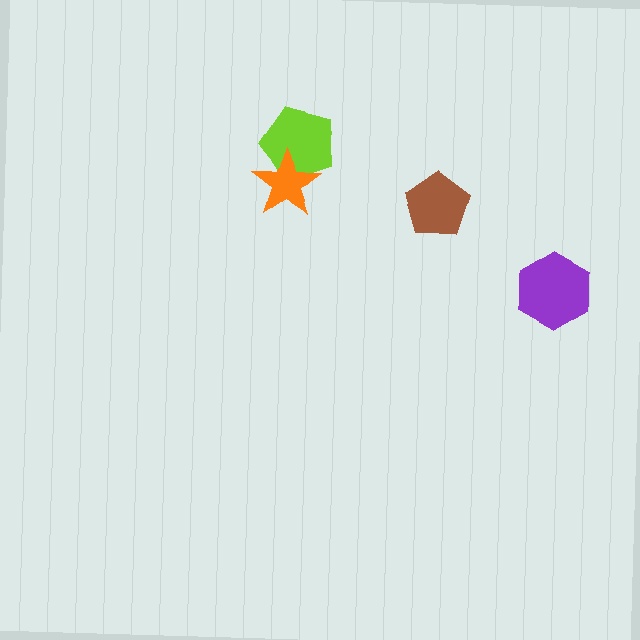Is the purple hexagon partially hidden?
No, no other shape covers it.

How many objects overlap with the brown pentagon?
0 objects overlap with the brown pentagon.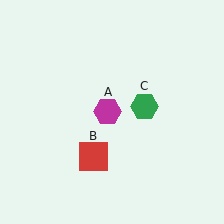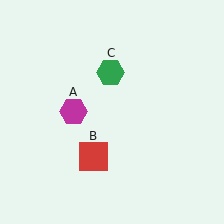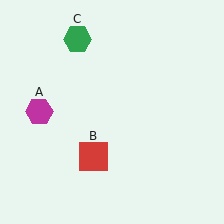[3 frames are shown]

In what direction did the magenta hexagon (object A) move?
The magenta hexagon (object A) moved left.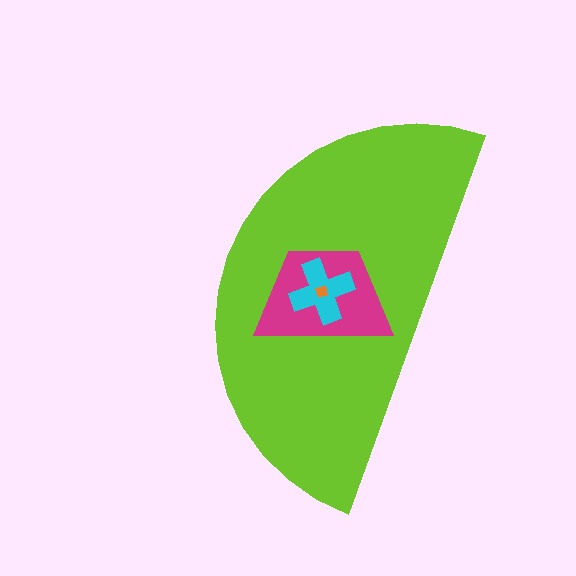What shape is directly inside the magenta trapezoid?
The cyan cross.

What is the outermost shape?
The lime semicircle.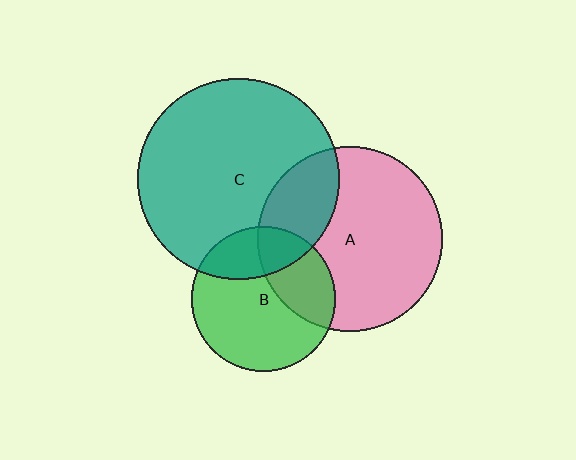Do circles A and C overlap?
Yes.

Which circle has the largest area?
Circle C (teal).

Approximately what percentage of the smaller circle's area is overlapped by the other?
Approximately 25%.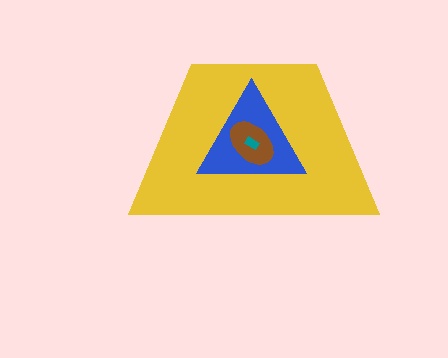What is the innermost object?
The teal rectangle.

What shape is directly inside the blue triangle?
The brown ellipse.